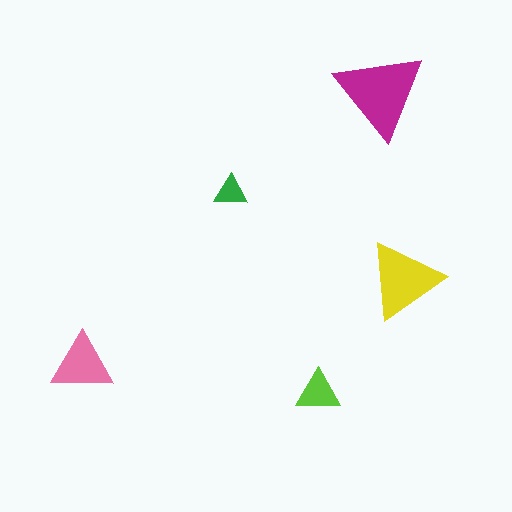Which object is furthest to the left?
The pink triangle is leftmost.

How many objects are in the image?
There are 5 objects in the image.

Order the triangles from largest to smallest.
the magenta one, the yellow one, the pink one, the lime one, the green one.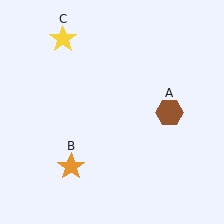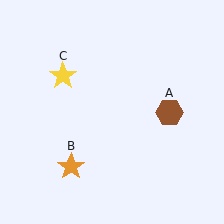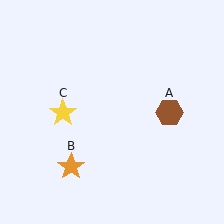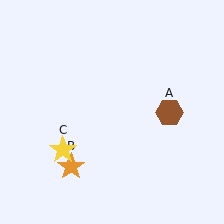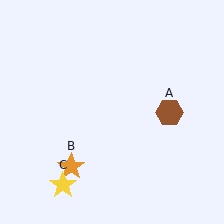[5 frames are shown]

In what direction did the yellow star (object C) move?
The yellow star (object C) moved down.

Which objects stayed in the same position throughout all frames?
Brown hexagon (object A) and orange star (object B) remained stationary.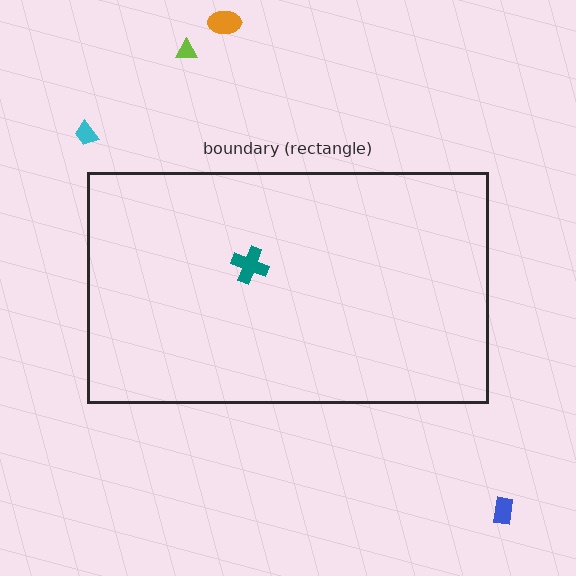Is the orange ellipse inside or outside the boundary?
Outside.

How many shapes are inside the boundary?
1 inside, 4 outside.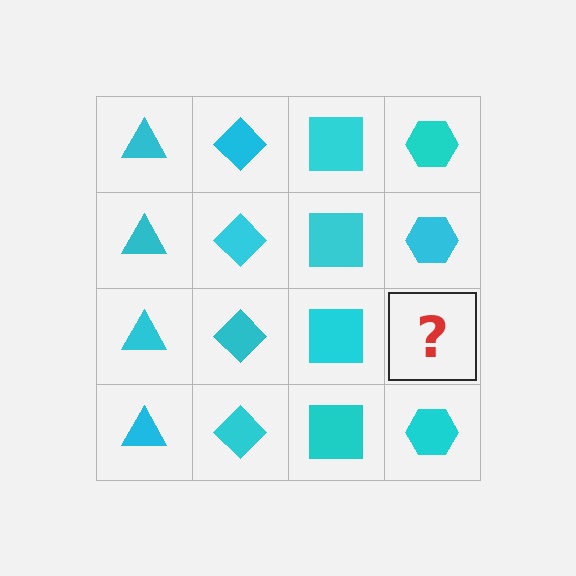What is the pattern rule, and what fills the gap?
The rule is that each column has a consistent shape. The gap should be filled with a cyan hexagon.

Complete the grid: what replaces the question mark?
The question mark should be replaced with a cyan hexagon.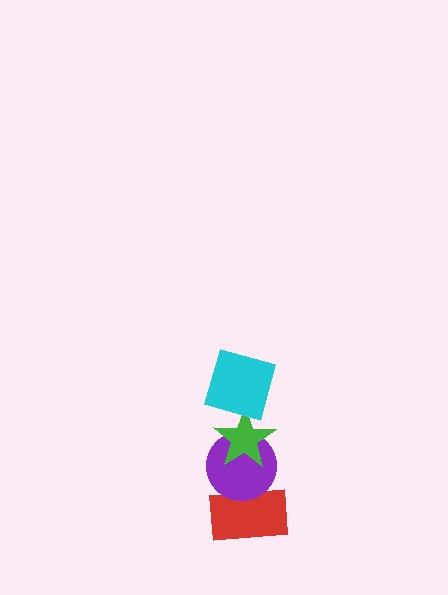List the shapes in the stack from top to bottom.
From top to bottom: the cyan square, the green star, the purple circle, the red rectangle.